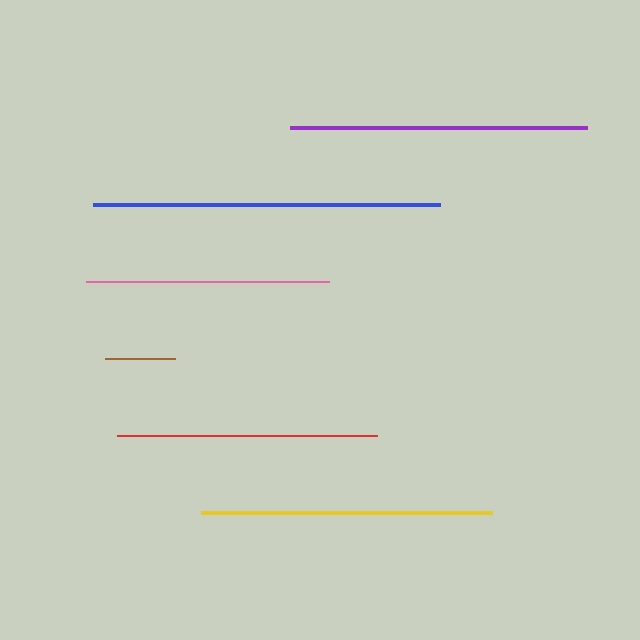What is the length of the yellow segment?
The yellow segment is approximately 291 pixels long.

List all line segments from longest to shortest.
From longest to shortest: blue, purple, yellow, red, pink, brown.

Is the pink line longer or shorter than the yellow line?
The yellow line is longer than the pink line.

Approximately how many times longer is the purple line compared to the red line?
The purple line is approximately 1.1 times the length of the red line.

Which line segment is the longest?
The blue line is the longest at approximately 348 pixels.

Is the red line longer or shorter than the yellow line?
The yellow line is longer than the red line.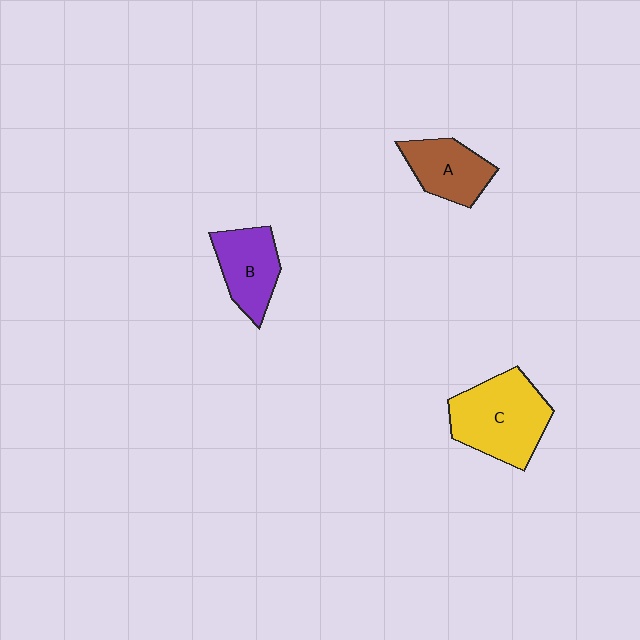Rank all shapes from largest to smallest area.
From largest to smallest: C (yellow), B (purple), A (brown).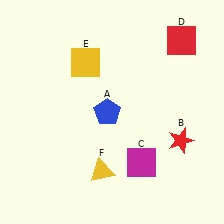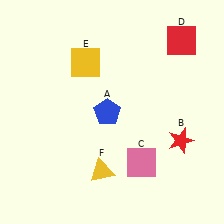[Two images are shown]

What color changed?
The square (C) changed from magenta in Image 1 to pink in Image 2.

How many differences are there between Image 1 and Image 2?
There is 1 difference between the two images.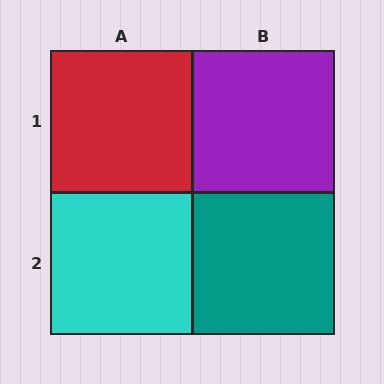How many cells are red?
1 cell is red.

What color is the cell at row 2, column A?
Cyan.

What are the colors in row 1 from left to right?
Red, purple.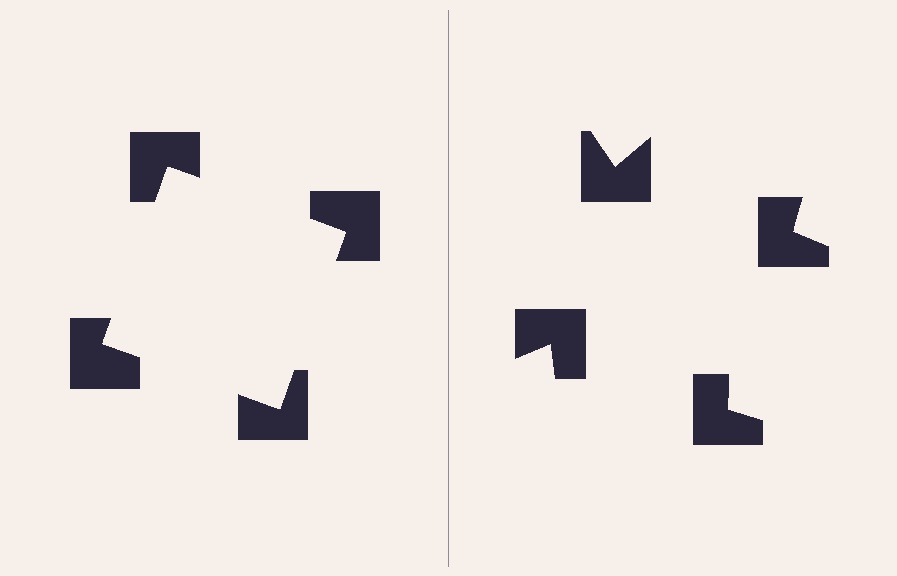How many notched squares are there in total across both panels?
8 — 4 on each side.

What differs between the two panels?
The notched squares are positioned identically on both sides; only the wedge orientations differ. On the left they align to a square; on the right they are misaligned.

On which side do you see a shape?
An illusory square appears on the left side. On the right side the wedge cuts are rotated, so no coherent shape forms.